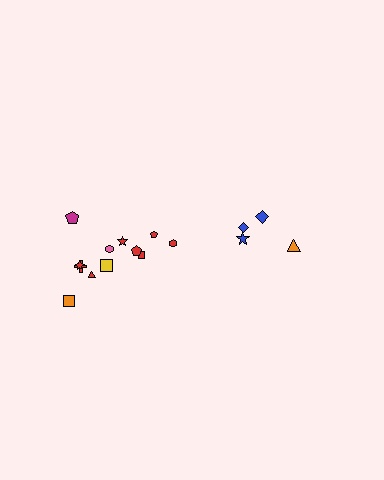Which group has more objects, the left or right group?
The left group.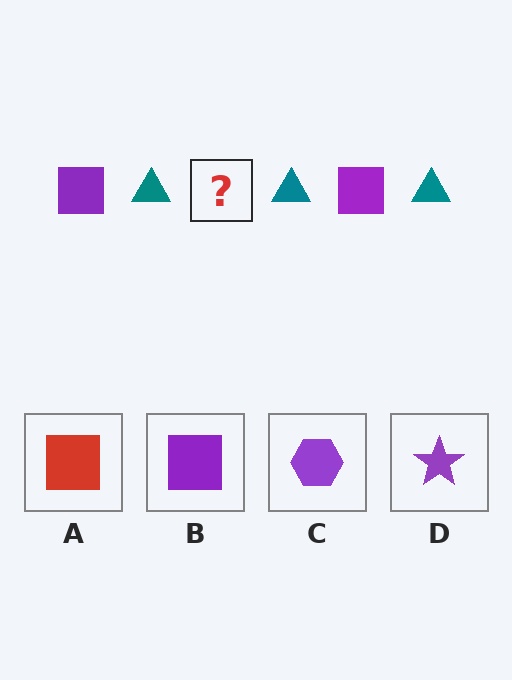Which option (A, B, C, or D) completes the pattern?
B.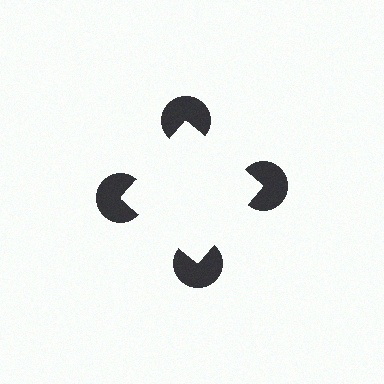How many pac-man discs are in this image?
There are 4 — one at each vertex of the illusory square.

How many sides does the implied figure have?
4 sides.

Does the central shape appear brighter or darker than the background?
It typically appears slightly brighter than the background, even though no actual brightness change is drawn.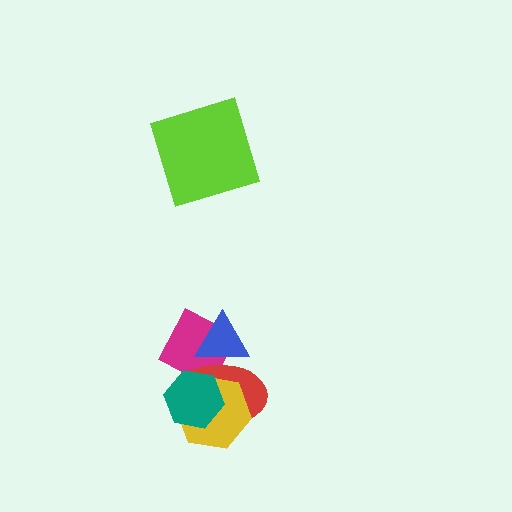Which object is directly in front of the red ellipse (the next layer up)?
The yellow hexagon is directly in front of the red ellipse.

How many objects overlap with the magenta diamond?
4 objects overlap with the magenta diamond.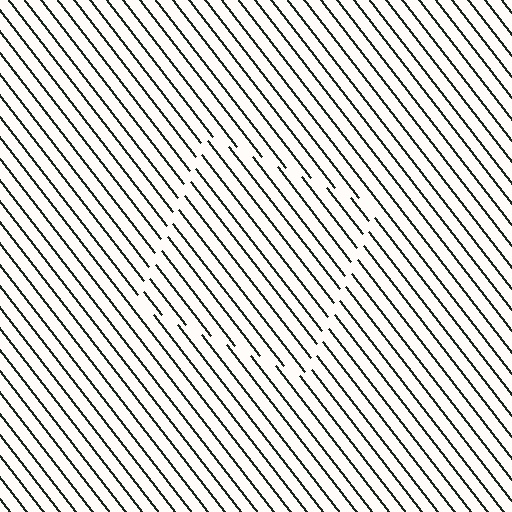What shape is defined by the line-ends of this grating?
An illusory square. The interior of the shape contains the same grating, shifted by half a period — the contour is defined by the phase discontinuity where line-ends from the inner and outer gratings abut.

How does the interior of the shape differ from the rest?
The interior of the shape contains the same grating, shifted by half a period — the contour is defined by the phase discontinuity where line-ends from the inner and outer gratings abut.